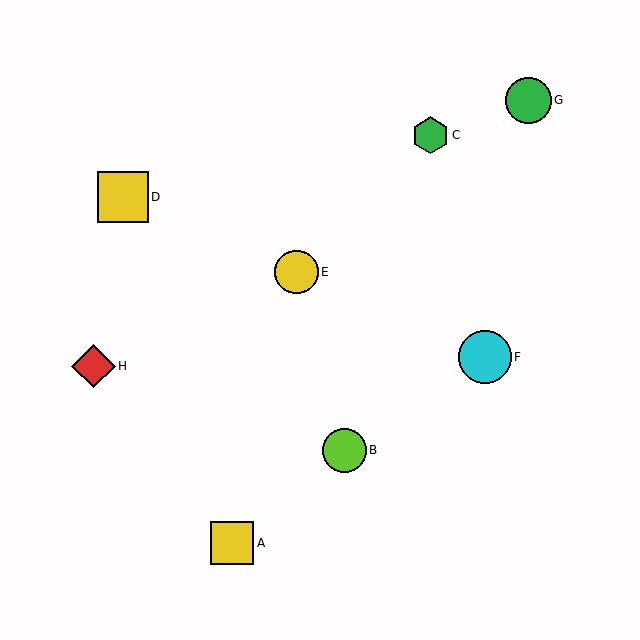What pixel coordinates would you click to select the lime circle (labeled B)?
Click at (344, 450) to select the lime circle B.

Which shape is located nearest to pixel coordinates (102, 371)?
The red diamond (labeled H) at (93, 366) is nearest to that location.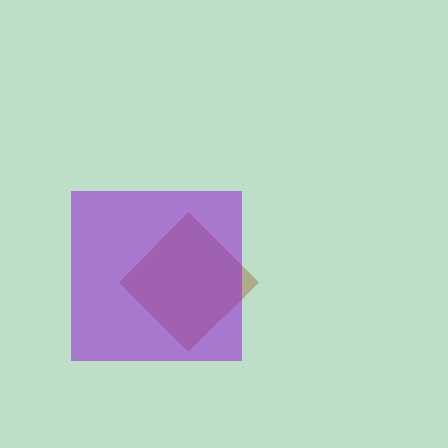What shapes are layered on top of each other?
The layered shapes are: a brown diamond, a purple square.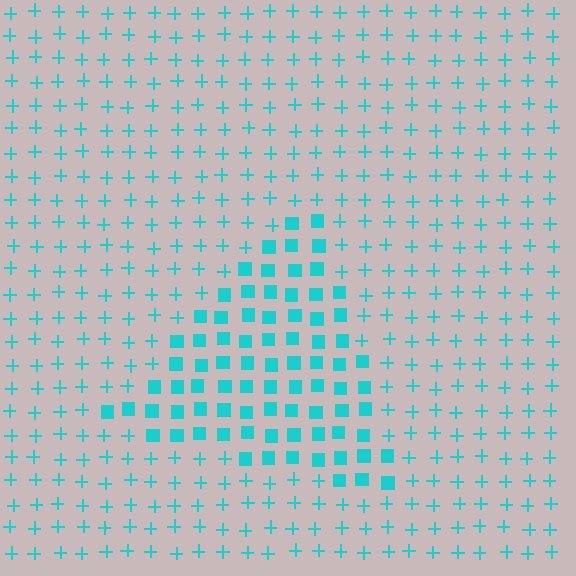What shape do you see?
I see a triangle.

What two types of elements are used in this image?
The image uses squares inside the triangle region and plus signs outside it.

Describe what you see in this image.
The image is filled with small cyan elements arranged in a uniform grid. A triangle-shaped region contains squares, while the surrounding area contains plus signs. The boundary is defined purely by the change in element shape.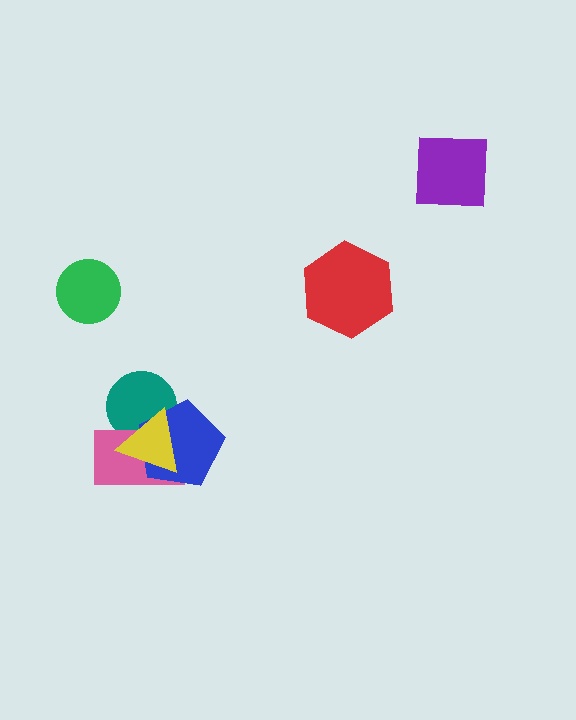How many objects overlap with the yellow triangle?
3 objects overlap with the yellow triangle.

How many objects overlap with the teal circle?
3 objects overlap with the teal circle.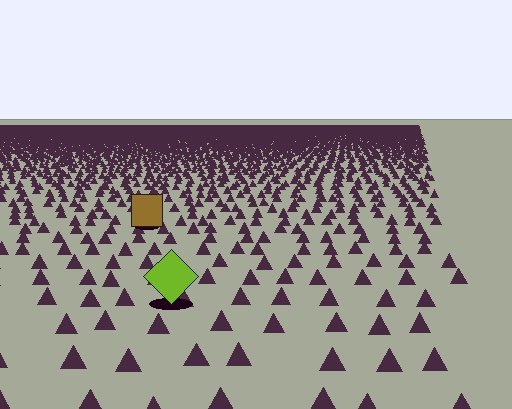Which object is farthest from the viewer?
The brown square is farthest from the viewer. It appears smaller and the ground texture around it is denser.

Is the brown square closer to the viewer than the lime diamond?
No. The lime diamond is closer — you can tell from the texture gradient: the ground texture is coarser near it.